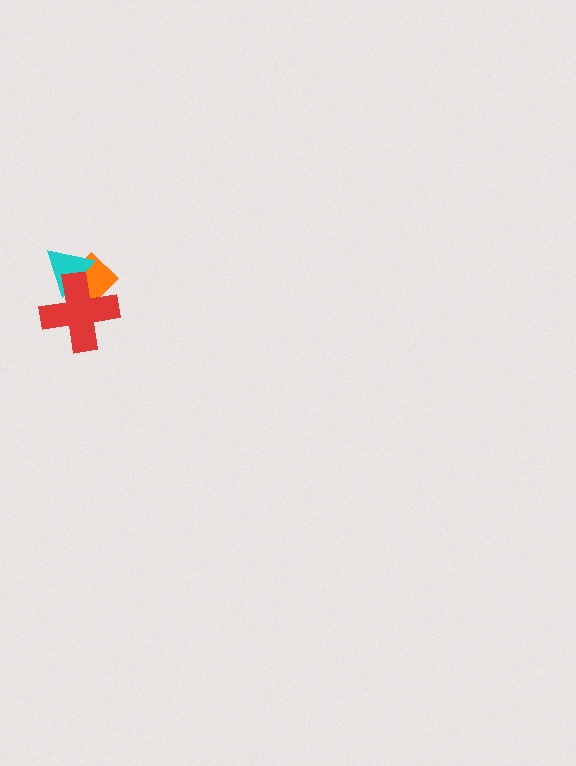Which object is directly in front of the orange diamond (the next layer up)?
The cyan triangle is directly in front of the orange diamond.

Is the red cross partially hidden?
No, no other shape covers it.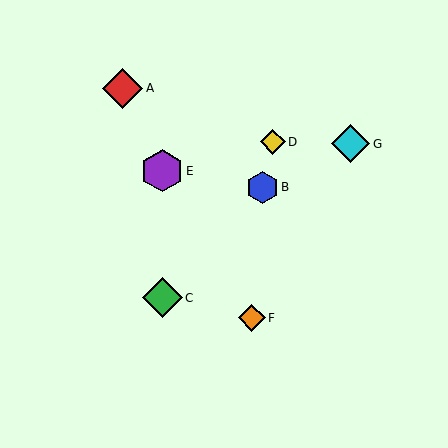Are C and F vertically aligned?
No, C is at x≈162 and F is at x≈252.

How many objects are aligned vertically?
2 objects (C, E) are aligned vertically.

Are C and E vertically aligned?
Yes, both are at x≈162.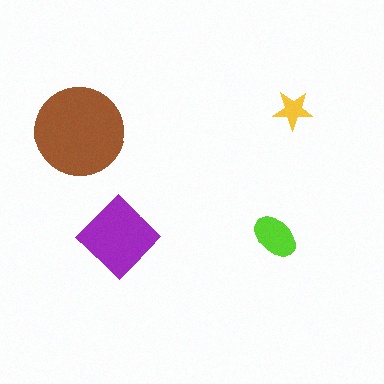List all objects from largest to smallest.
The brown circle, the purple diamond, the lime ellipse, the yellow star.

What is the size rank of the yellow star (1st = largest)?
4th.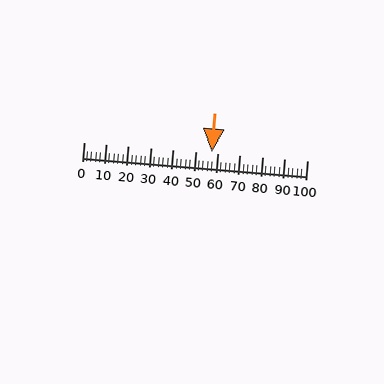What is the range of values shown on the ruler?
The ruler shows values from 0 to 100.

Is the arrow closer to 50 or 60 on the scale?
The arrow is closer to 60.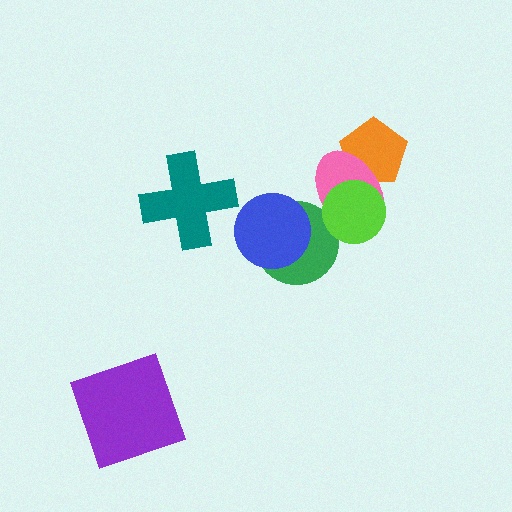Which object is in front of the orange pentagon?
The pink ellipse is in front of the orange pentagon.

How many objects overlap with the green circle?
3 objects overlap with the green circle.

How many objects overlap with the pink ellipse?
3 objects overlap with the pink ellipse.